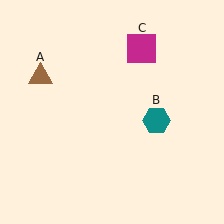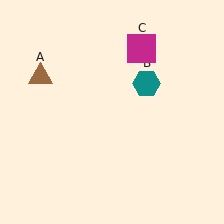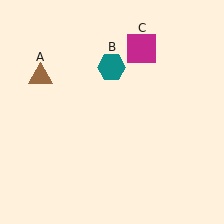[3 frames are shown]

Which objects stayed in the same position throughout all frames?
Brown triangle (object A) and magenta square (object C) remained stationary.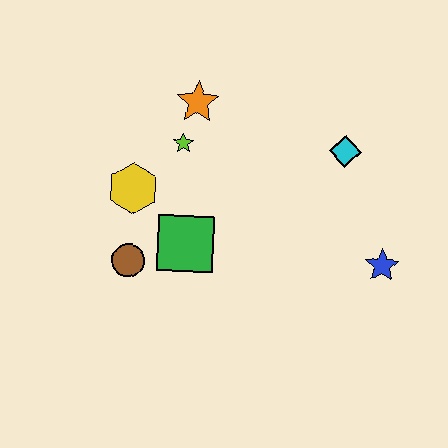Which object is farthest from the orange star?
The blue star is farthest from the orange star.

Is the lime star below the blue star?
No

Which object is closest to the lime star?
The orange star is closest to the lime star.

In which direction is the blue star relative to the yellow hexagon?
The blue star is to the right of the yellow hexagon.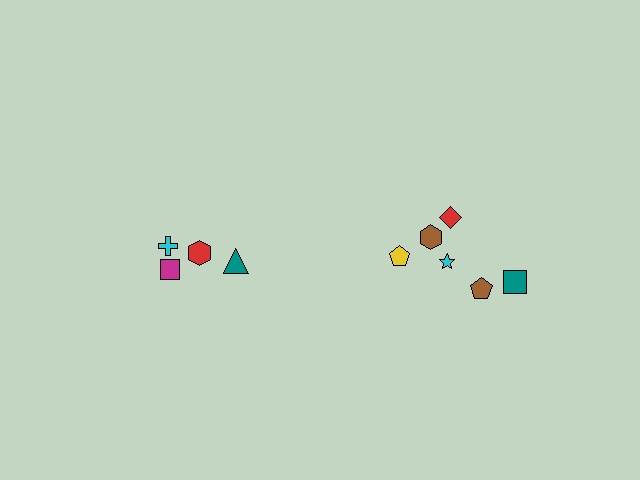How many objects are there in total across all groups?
There are 10 objects.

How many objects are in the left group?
There are 4 objects.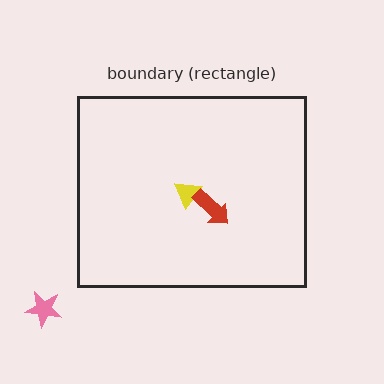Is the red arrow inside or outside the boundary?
Inside.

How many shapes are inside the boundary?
2 inside, 1 outside.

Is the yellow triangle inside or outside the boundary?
Inside.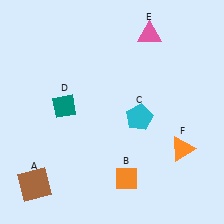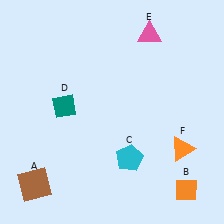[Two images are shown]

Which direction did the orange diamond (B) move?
The orange diamond (B) moved right.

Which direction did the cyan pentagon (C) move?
The cyan pentagon (C) moved down.